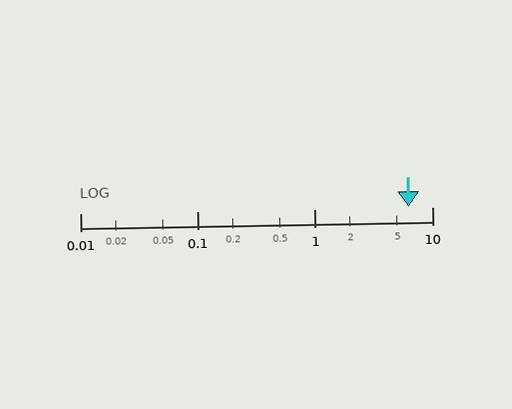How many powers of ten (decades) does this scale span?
The scale spans 3 decades, from 0.01 to 10.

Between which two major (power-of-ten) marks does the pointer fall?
The pointer is between 1 and 10.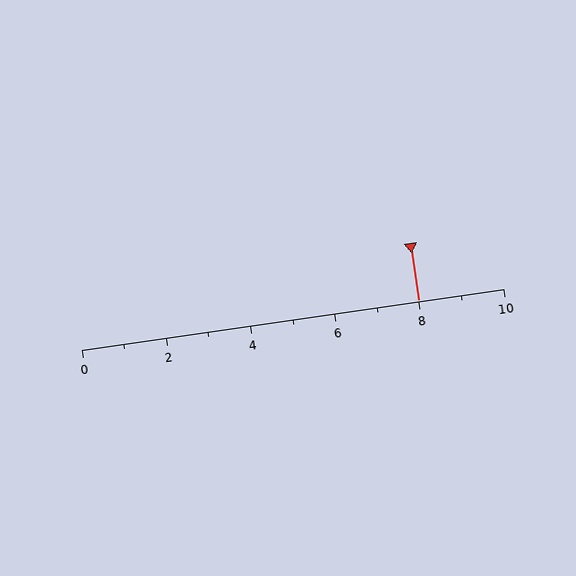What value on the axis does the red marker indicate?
The marker indicates approximately 8.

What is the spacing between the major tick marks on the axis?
The major ticks are spaced 2 apart.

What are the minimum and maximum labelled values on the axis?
The axis runs from 0 to 10.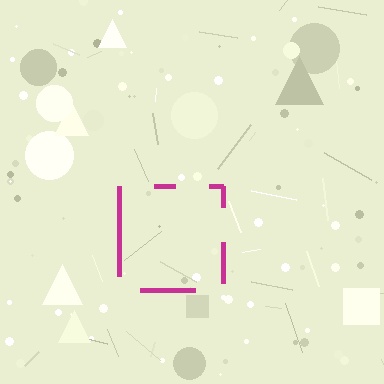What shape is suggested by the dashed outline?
The dashed outline suggests a square.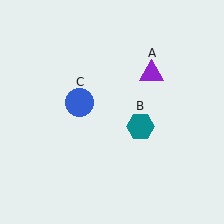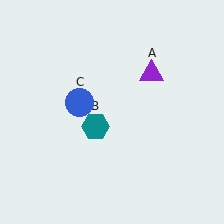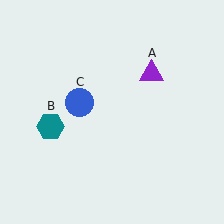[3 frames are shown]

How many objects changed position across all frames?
1 object changed position: teal hexagon (object B).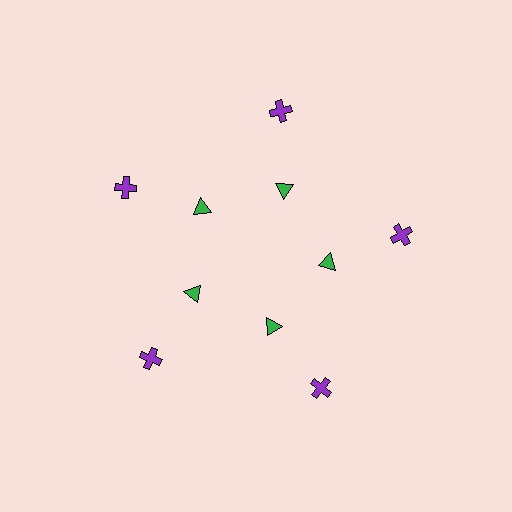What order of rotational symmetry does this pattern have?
This pattern has 5-fold rotational symmetry.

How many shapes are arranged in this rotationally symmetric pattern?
There are 10 shapes, arranged in 5 groups of 2.